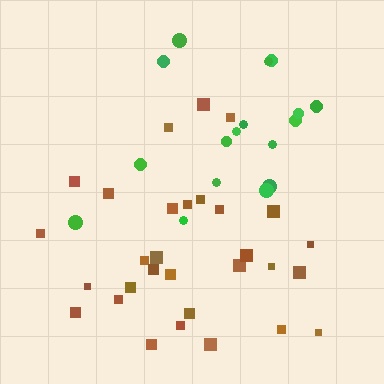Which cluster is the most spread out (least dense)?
Green.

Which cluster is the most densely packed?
Brown.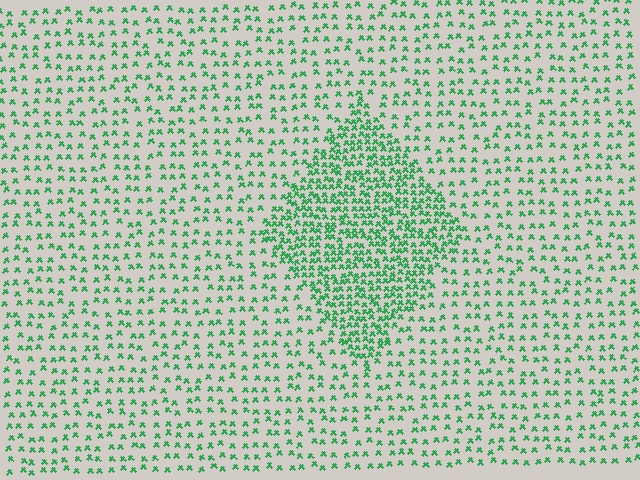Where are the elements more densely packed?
The elements are more densely packed inside the diamond boundary.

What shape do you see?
I see a diamond.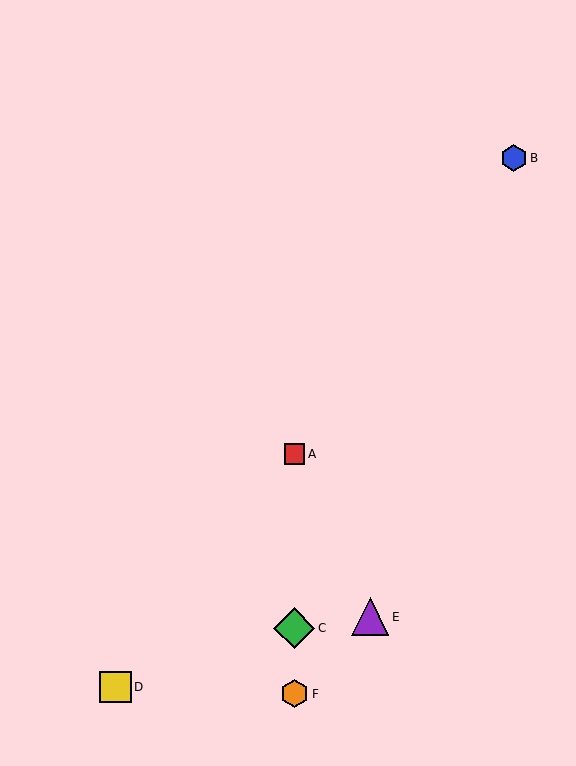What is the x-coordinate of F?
Object F is at x≈294.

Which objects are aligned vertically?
Objects A, C, F are aligned vertically.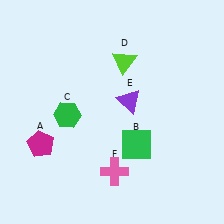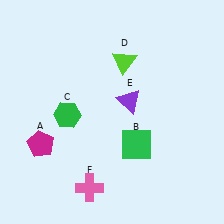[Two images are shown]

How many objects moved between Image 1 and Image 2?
1 object moved between the two images.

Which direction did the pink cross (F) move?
The pink cross (F) moved left.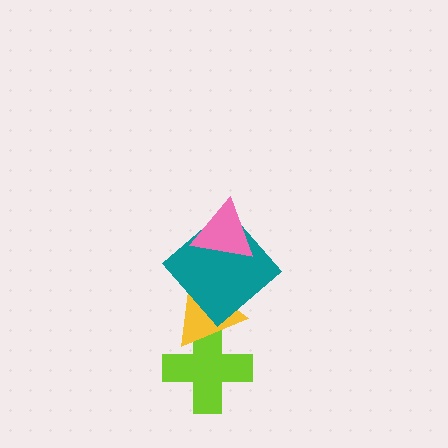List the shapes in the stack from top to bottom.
From top to bottom: the pink triangle, the teal diamond, the yellow triangle, the lime cross.